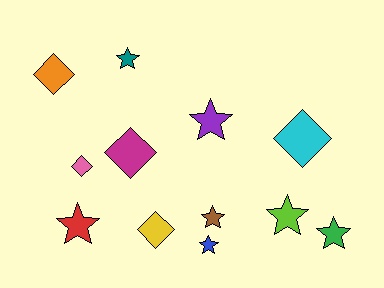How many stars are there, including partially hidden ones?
There are 7 stars.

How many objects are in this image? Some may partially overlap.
There are 12 objects.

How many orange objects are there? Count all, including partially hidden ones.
There is 1 orange object.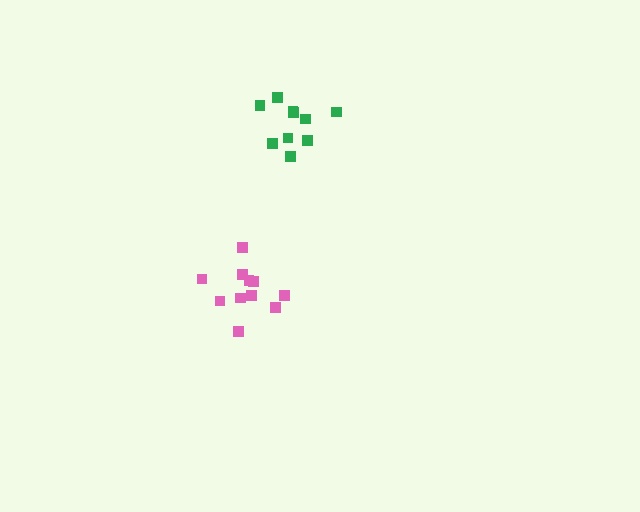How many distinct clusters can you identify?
There are 2 distinct clusters.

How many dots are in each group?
Group 1: 10 dots, Group 2: 11 dots (21 total).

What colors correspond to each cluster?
The clusters are colored: green, pink.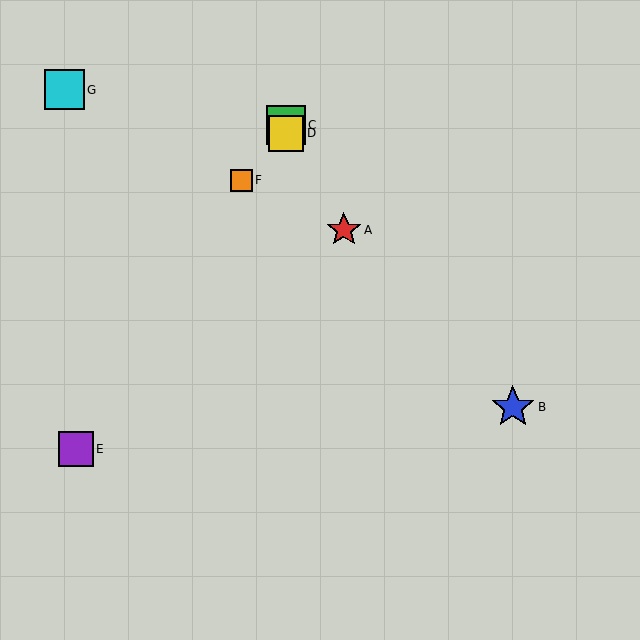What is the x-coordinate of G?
Object G is at x≈64.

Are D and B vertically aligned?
No, D is at x≈286 and B is at x≈513.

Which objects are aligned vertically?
Objects C, D are aligned vertically.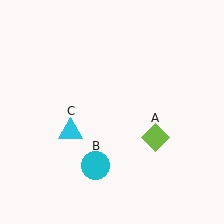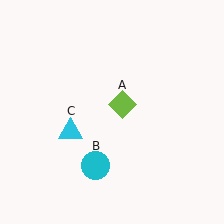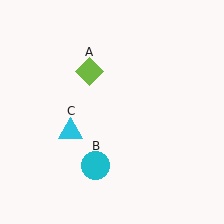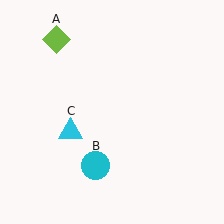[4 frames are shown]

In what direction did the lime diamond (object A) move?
The lime diamond (object A) moved up and to the left.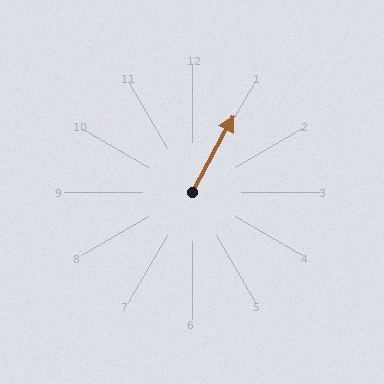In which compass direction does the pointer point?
Northeast.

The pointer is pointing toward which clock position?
Roughly 1 o'clock.